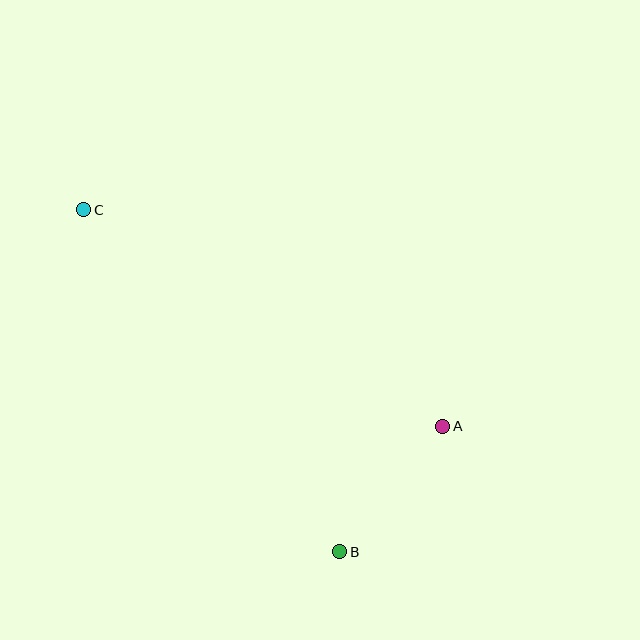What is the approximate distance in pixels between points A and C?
The distance between A and C is approximately 420 pixels.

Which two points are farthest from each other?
Points B and C are farthest from each other.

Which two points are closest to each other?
Points A and B are closest to each other.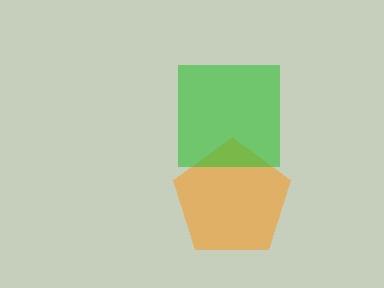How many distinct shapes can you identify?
There are 2 distinct shapes: an orange pentagon, a green square.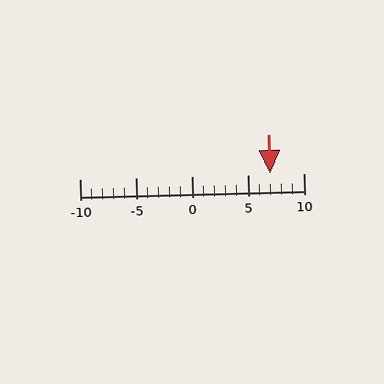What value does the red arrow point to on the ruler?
The red arrow points to approximately 7.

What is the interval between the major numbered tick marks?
The major tick marks are spaced 5 units apart.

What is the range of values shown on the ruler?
The ruler shows values from -10 to 10.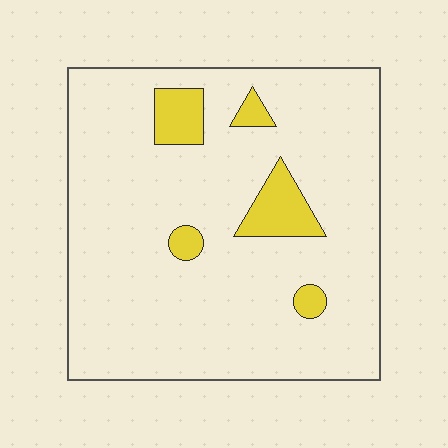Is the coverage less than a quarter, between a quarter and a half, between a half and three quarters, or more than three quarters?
Less than a quarter.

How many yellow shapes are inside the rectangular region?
5.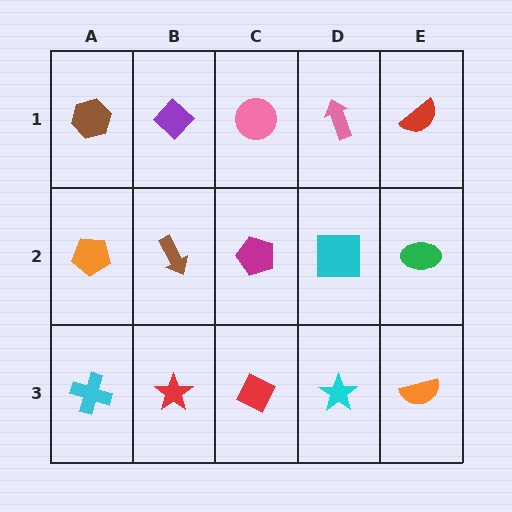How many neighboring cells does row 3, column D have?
3.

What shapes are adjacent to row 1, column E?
A green ellipse (row 2, column E), a pink arrow (row 1, column D).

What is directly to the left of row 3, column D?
A red diamond.